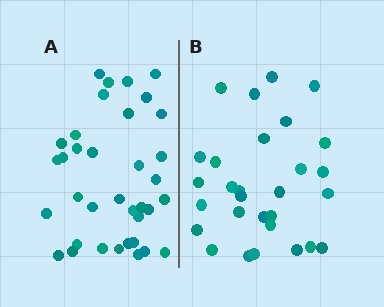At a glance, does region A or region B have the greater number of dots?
Region A (the left region) has more dots.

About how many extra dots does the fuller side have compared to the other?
Region A has roughly 8 or so more dots than region B.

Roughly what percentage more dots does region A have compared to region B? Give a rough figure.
About 25% more.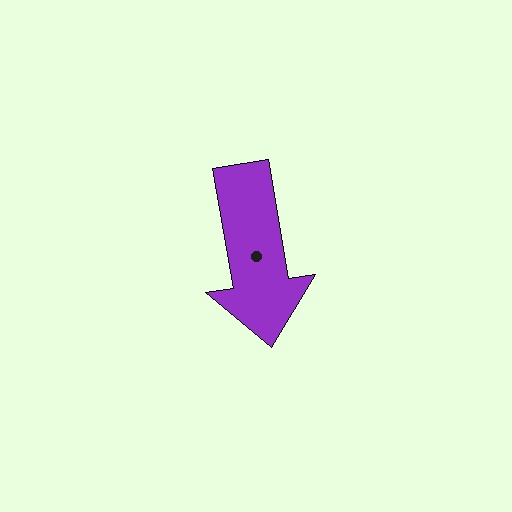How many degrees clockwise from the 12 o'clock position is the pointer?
Approximately 170 degrees.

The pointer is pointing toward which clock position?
Roughly 6 o'clock.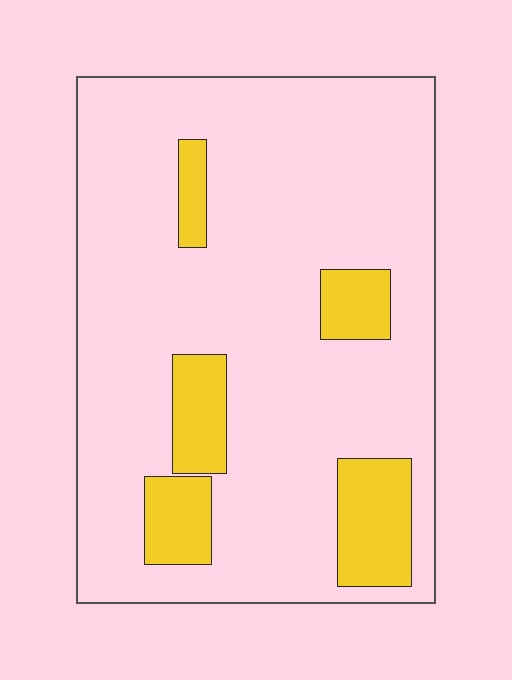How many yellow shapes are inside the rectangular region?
5.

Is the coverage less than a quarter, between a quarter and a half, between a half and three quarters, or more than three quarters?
Less than a quarter.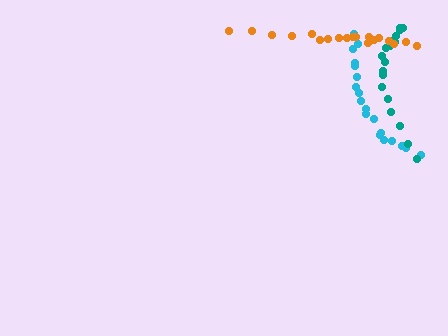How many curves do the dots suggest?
There are 3 distinct paths.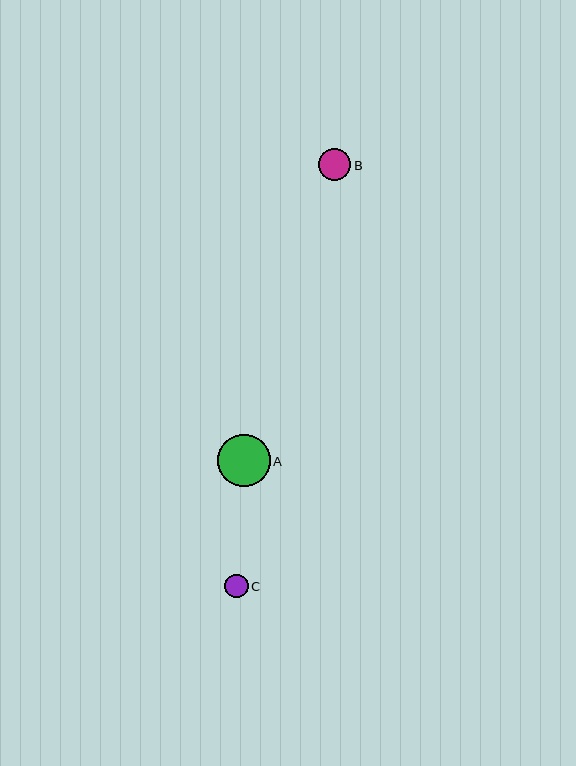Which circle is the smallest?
Circle C is the smallest with a size of approximately 23 pixels.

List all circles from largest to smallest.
From largest to smallest: A, B, C.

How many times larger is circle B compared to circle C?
Circle B is approximately 1.4 times the size of circle C.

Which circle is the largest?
Circle A is the largest with a size of approximately 52 pixels.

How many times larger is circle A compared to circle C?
Circle A is approximately 2.2 times the size of circle C.